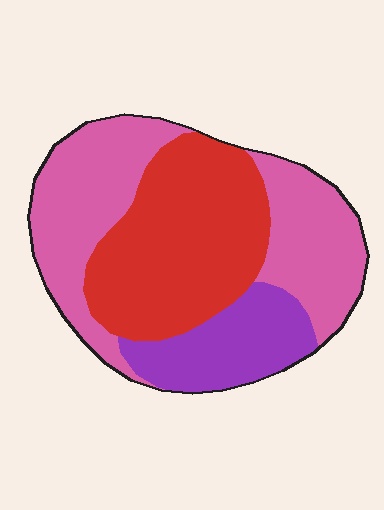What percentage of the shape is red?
Red takes up about three eighths (3/8) of the shape.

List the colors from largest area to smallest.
From largest to smallest: pink, red, purple.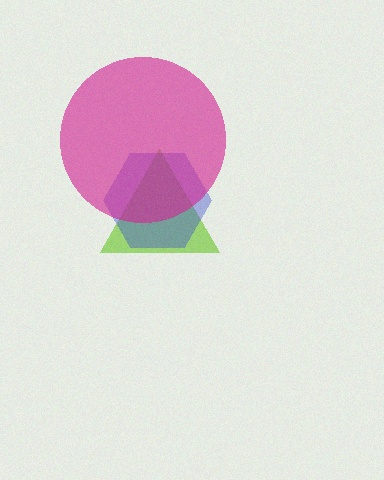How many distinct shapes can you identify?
There are 3 distinct shapes: a lime triangle, a blue hexagon, a magenta circle.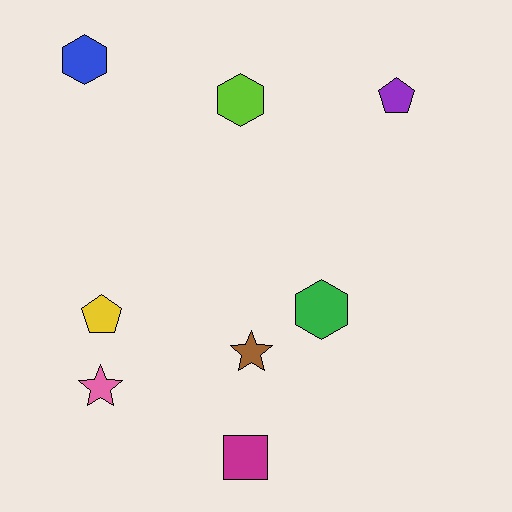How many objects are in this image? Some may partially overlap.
There are 8 objects.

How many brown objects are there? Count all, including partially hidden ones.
There is 1 brown object.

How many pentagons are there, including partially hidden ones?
There are 2 pentagons.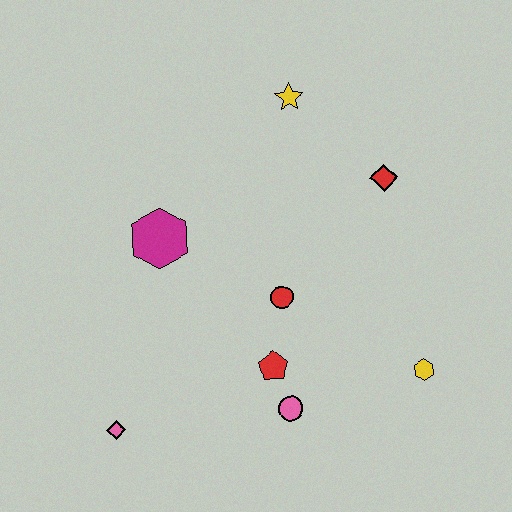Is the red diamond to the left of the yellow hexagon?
Yes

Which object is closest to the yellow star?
The red diamond is closest to the yellow star.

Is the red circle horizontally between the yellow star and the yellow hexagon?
No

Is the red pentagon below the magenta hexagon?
Yes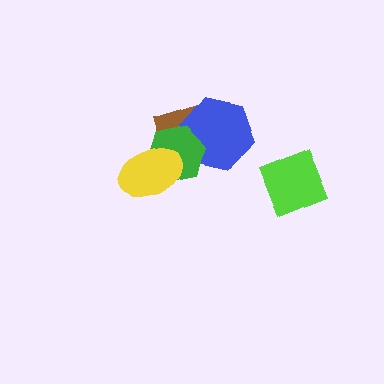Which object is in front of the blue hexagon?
The green hexagon is in front of the blue hexagon.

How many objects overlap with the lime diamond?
0 objects overlap with the lime diamond.